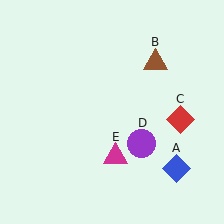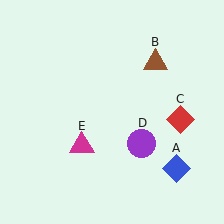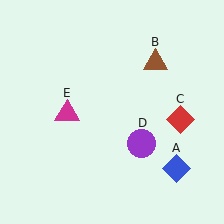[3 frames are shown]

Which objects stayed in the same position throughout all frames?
Blue diamond (object A) and brown triangle (object B) and red diamond (object C) and purple circle (object D) remained stationary.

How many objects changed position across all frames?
1 object changed position: magenta triangle (object E).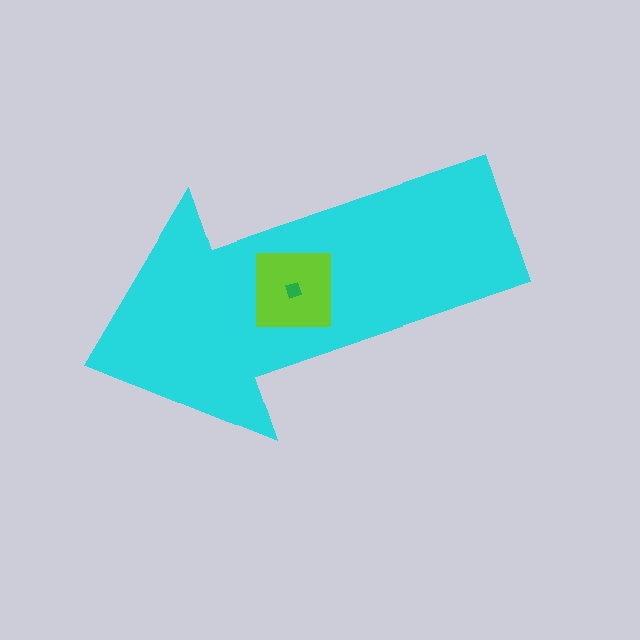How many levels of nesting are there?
3.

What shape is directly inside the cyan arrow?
The lime square.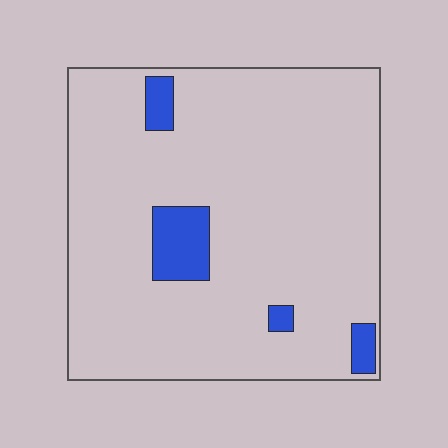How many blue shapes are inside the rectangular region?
4.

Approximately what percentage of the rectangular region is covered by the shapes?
Approximately 10%.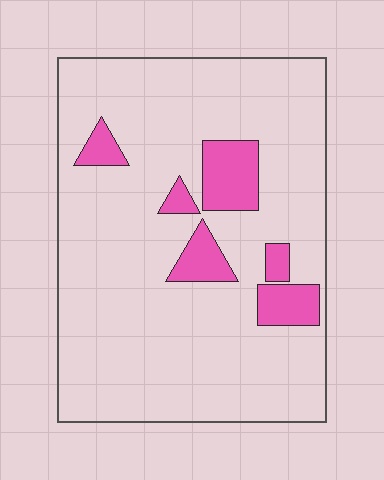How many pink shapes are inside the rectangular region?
6.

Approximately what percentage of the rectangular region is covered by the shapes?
Approximately 15%.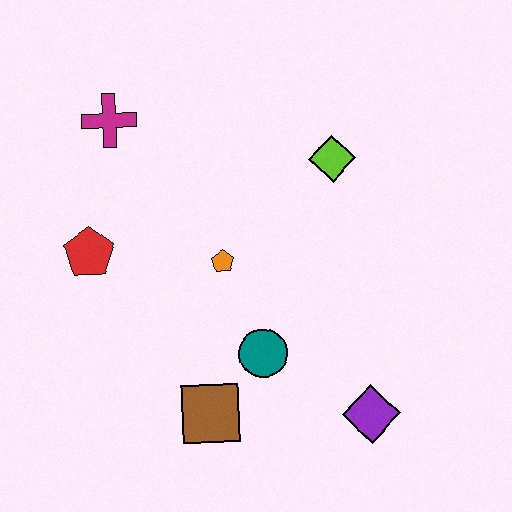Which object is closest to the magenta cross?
The red pentagon is closest to the magenta cross.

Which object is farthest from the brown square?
The magenta cross is farthest from the brown square.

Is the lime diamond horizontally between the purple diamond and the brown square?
Yes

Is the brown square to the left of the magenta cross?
No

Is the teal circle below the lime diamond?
Yes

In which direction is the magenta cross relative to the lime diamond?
The magenta cross is to the left of the lime diamond.